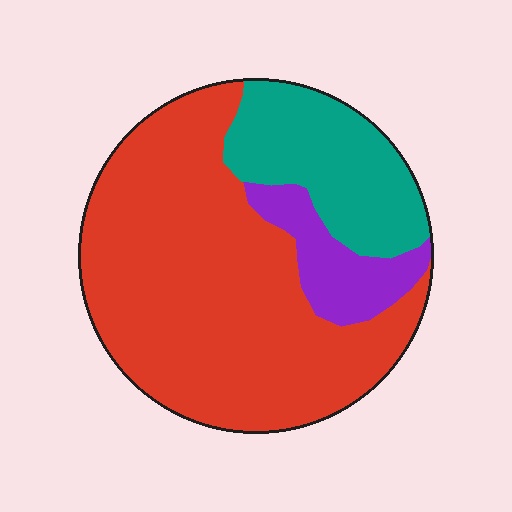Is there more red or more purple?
Red.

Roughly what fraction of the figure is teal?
Teal takes up about one fifth (1/5) of the figure.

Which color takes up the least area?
Purple, at roughly 10%.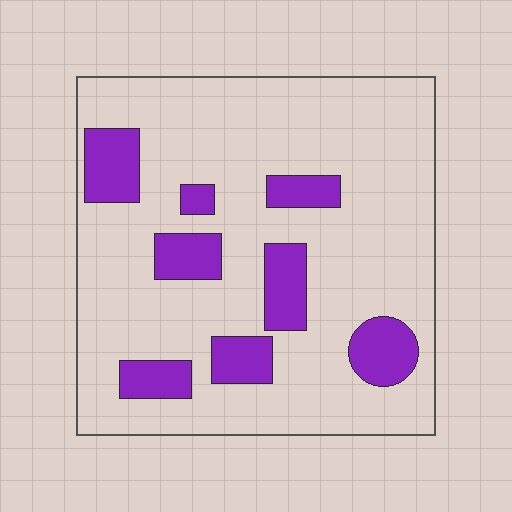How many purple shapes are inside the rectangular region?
8.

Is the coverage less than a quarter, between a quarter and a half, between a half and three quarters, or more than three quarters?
Less than a quarter.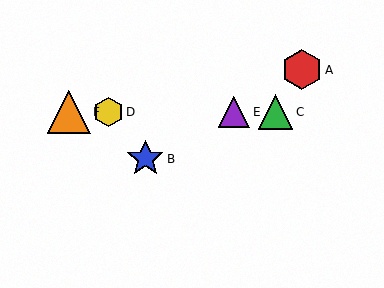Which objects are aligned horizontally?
Objects C, D, E, F are aligned horizontally.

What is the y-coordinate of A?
Object A is at y≈70.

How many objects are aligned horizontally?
4 objects (C, D, E, F) are aligned horizontally.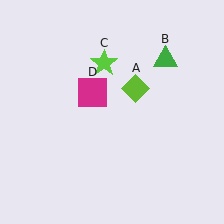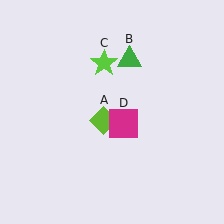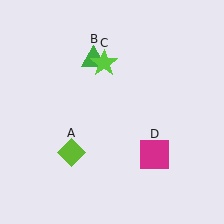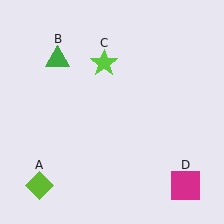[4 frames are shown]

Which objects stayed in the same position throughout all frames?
Lime star (object C) remained stationary.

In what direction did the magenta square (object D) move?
The magenta square (object D) moved down and to the right.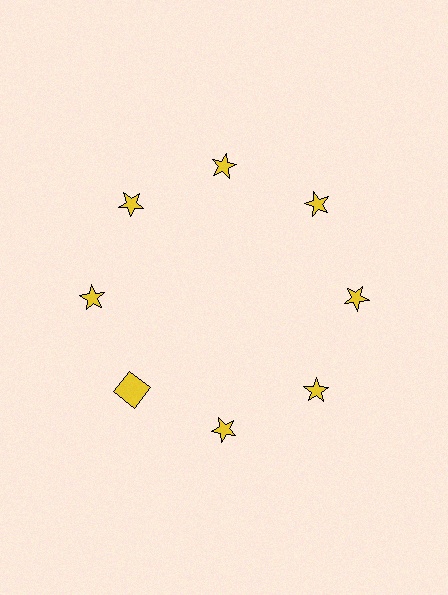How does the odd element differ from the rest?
It has a different shape: square instead of star.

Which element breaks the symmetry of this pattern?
The yellow square at roughly the 8 o'clock position breaks the symmetry. All other shapes are yellow stars.